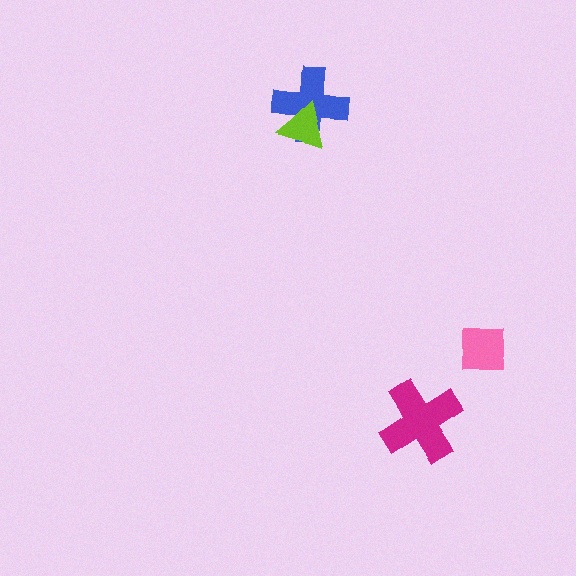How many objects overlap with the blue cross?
1 object overlaps with the blue cross.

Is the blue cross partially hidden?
Yes, it is partially covered by another shape.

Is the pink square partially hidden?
No, no other shape covers it.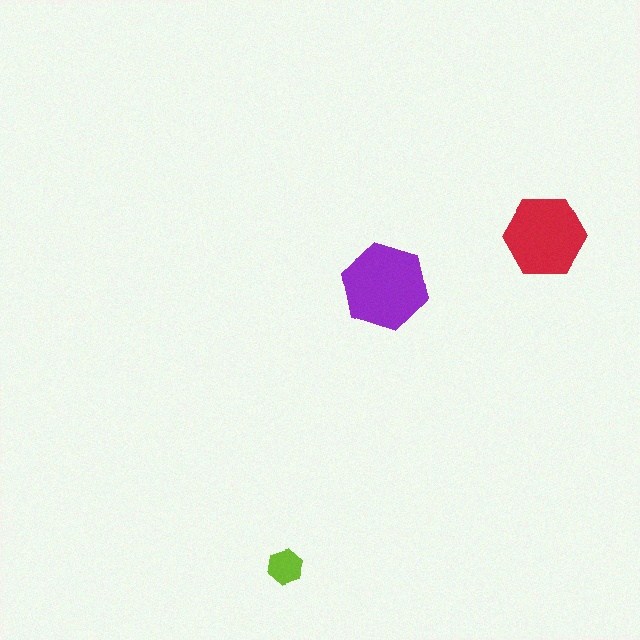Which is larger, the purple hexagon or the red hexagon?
The purple one.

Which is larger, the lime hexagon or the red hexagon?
The red one.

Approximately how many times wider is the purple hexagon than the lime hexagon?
About 2.5 times wider.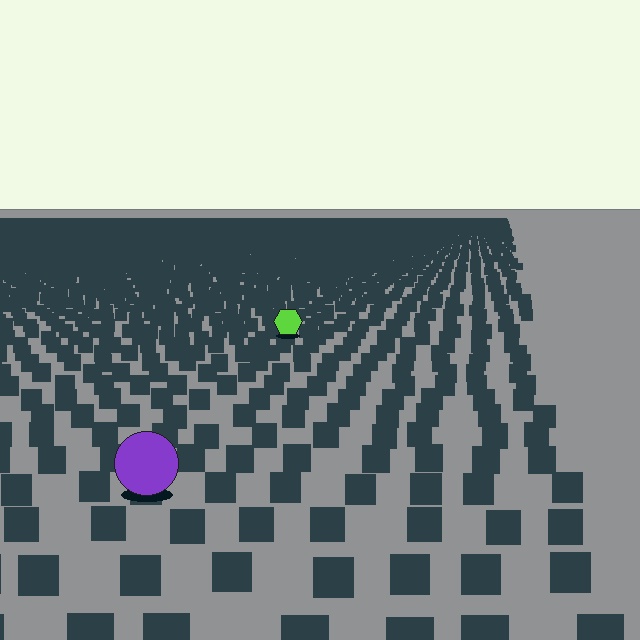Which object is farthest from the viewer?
The lime hexagon is farthest from the viewer. It appears smaller and the ground texture around it is denser.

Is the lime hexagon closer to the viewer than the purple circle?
No. The purple circle is closer — you can tell from the texture gradient: the ground texture is coarser near it.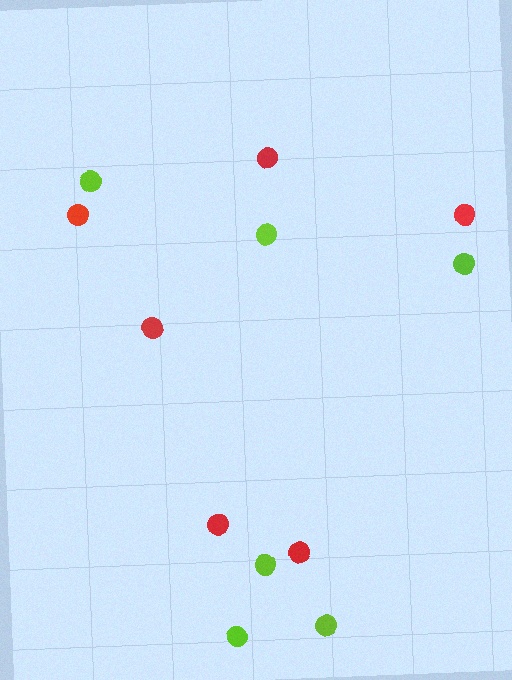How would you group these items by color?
There are 2 groups: one group of lime circles (6) and one group of red circles (6).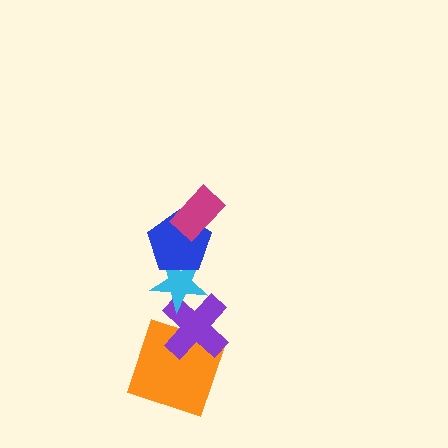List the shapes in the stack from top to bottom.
From top to bottom: the magenta rectangle, the blue pentagon, the cyan star, the purple cross, the orange square.